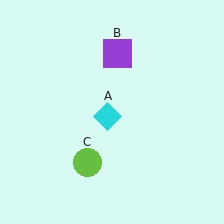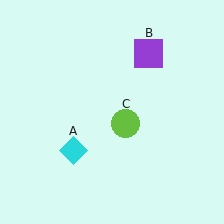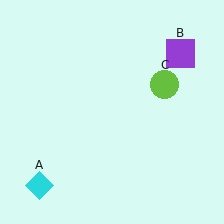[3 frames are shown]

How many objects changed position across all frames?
3 objects changed position: cyan diamond (object A), purple square (object B), lime circle (object C).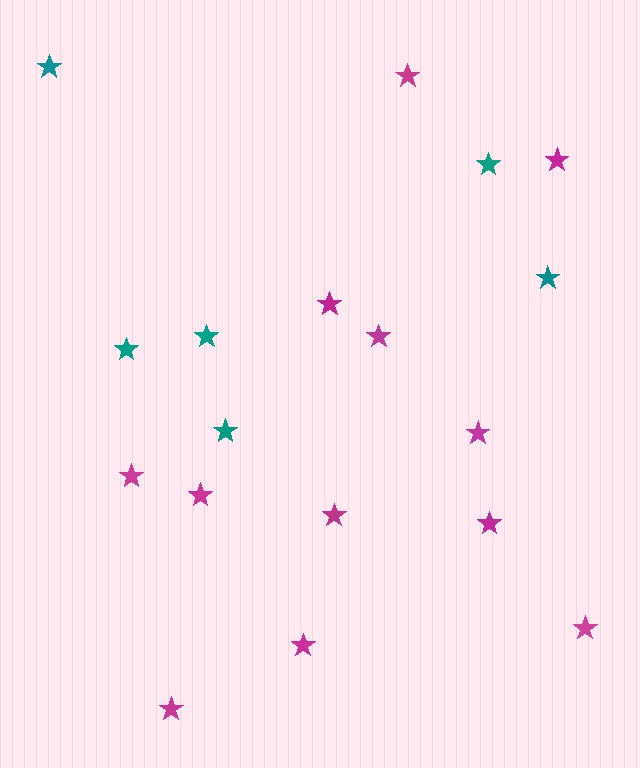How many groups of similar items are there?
There are 2 groups: one group of magenta stars (12) and one group of teal stars (6).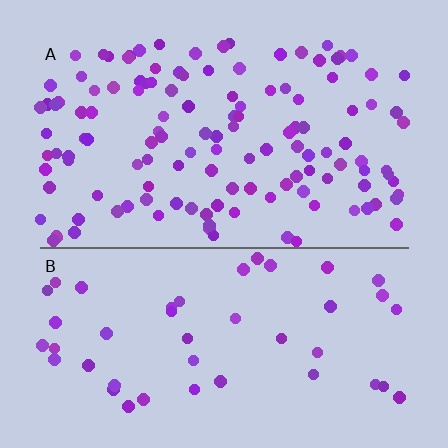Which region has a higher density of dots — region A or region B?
A (the top).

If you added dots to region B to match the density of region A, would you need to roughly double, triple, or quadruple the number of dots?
Approximately triple.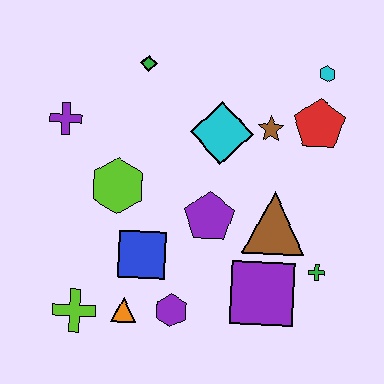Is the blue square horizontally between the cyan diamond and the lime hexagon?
Yes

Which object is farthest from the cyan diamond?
The lime cross is farthest from the cyan diamond.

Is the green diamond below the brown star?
No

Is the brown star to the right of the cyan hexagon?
No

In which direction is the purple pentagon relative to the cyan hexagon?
The purple pentagon is below the cyan hexagon.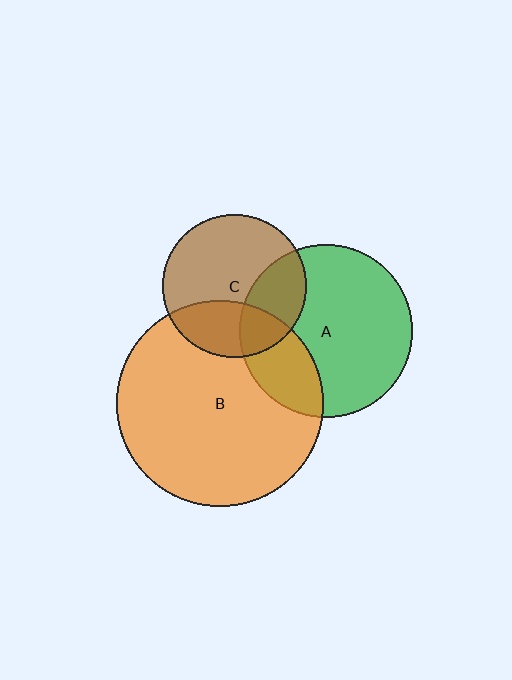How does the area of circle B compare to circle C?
Approximately 2.1 times.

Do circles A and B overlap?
Yes.